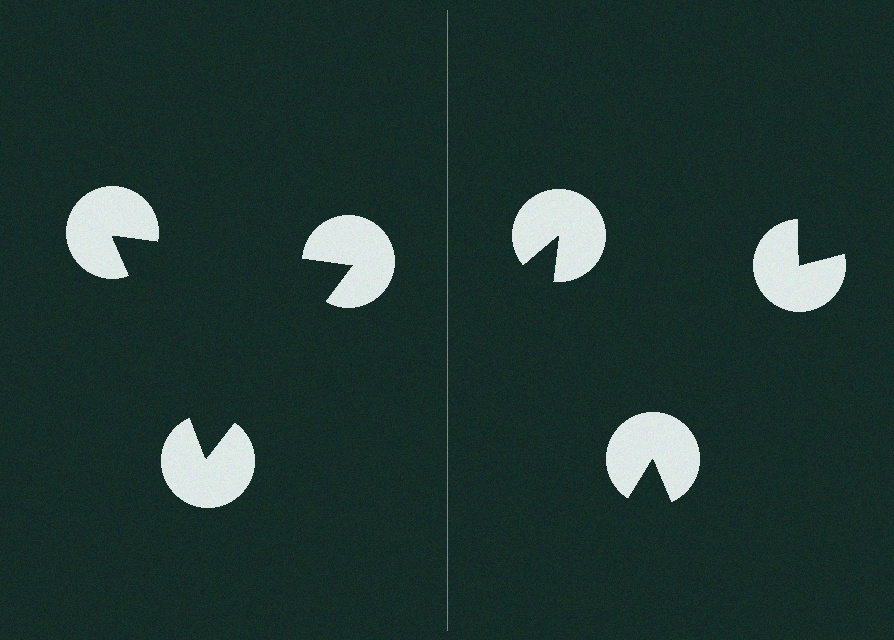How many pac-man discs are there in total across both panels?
6 — 3 on each side.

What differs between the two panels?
The pac-man discs are positioned identically on both sides; only the wedge orientations differ. On the left they align to a triangle; on the right they are misaligned.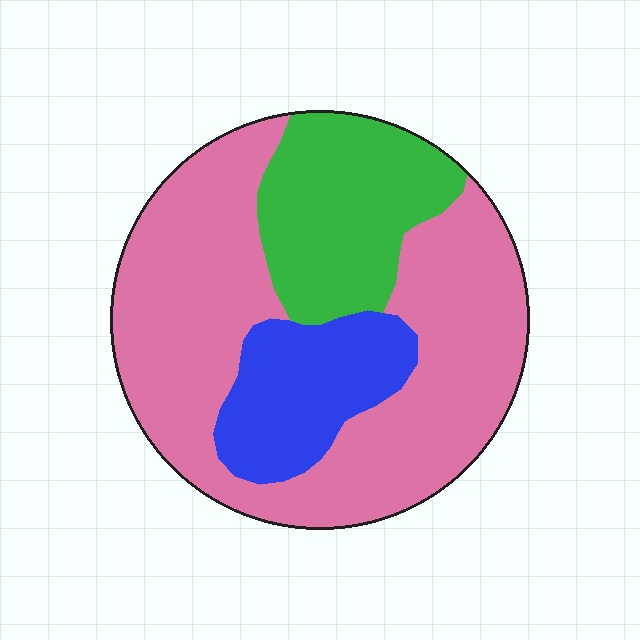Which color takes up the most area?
Pink, at roughly 60%.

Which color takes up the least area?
Blue, at roughly 15%.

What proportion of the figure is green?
Green takes up about one fifth (1/5) of the figure.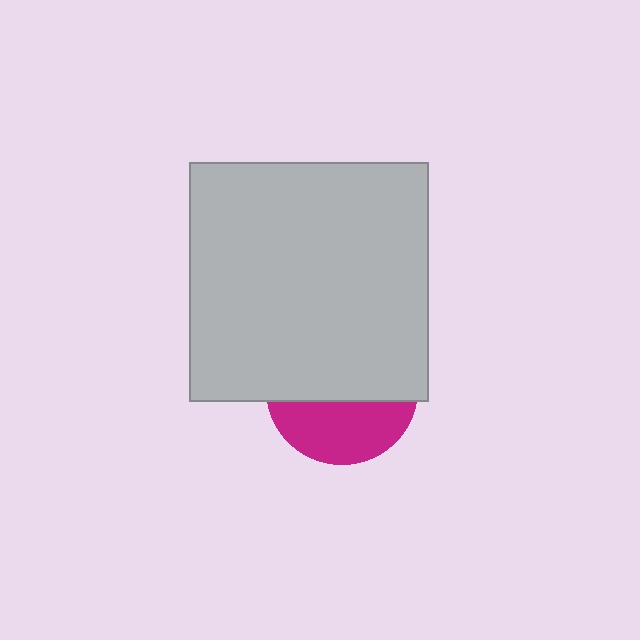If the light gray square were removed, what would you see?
You would see the complete magenta circle.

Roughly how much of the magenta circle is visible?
A small part of it is visible (roughly 40%).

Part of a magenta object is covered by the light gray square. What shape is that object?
It is a circle.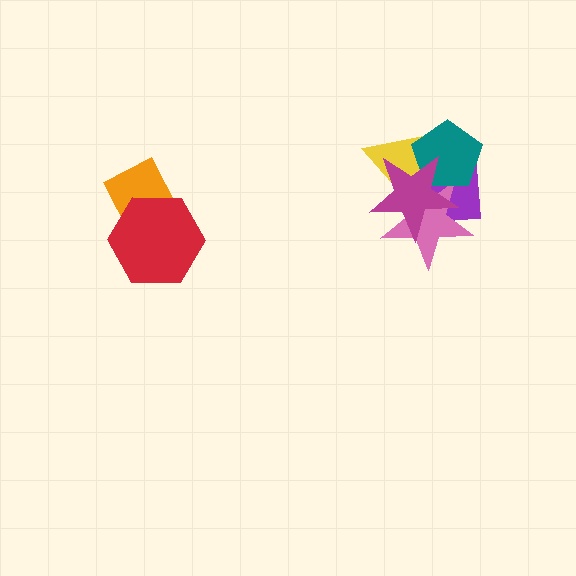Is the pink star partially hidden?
Yes, it is partially covered by another shape.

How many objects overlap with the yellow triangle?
4 objects overlap with the yellow triangle.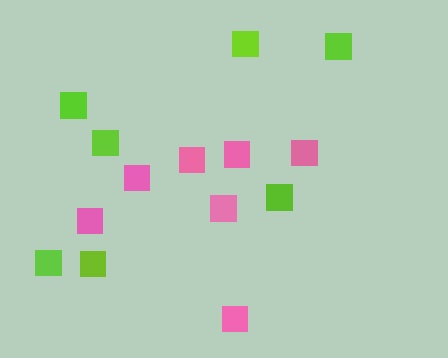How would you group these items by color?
There are 2 groups: one group of lime squares (7) and one group of pink squares (7).